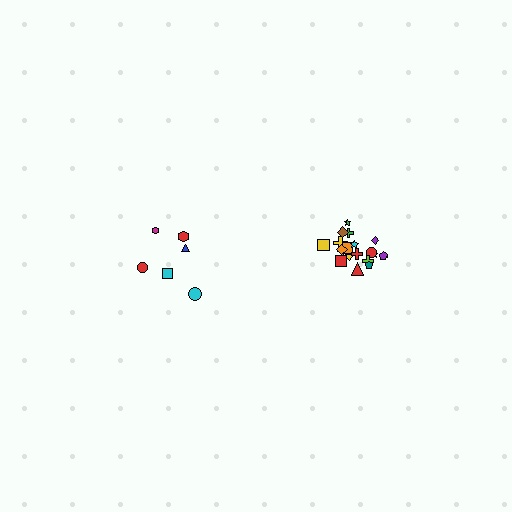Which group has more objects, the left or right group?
The right group.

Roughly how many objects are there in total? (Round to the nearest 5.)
Roughly 30 objects in total.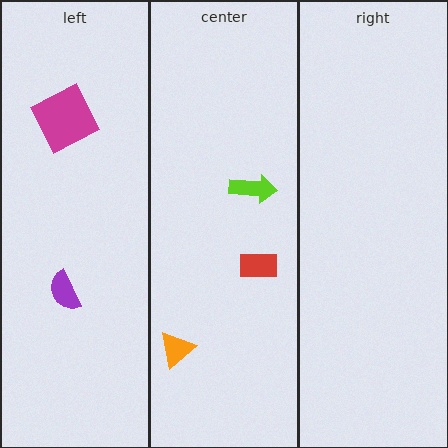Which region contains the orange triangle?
The center region.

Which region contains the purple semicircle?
The left region.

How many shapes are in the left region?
2.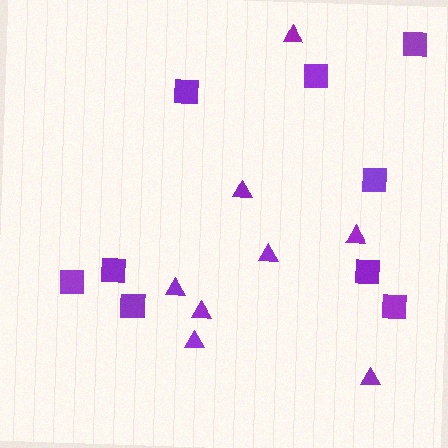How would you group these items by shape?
There are 2 groups: one group of triangles (8) and one group of squares (9).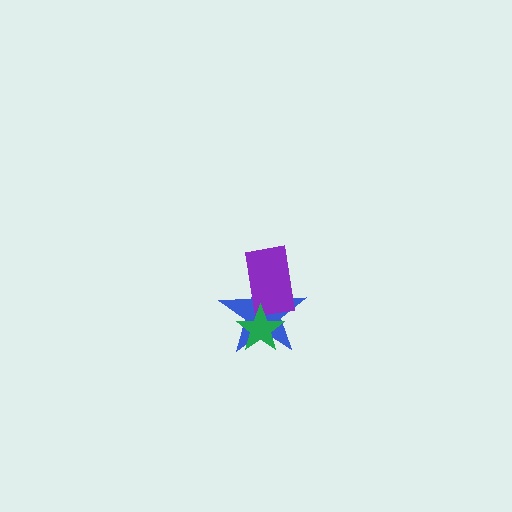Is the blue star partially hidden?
Yes, it is partially covered by another shape.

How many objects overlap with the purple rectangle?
2 objects overlap with the purple rectangle.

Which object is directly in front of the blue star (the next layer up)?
The purple rectangle is directly in front of the blue star.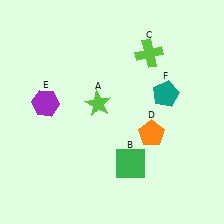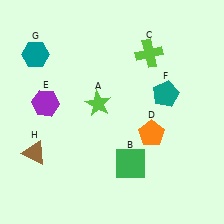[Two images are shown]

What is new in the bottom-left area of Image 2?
A brown triangle (H) was added in the bottom-left area of Image 2.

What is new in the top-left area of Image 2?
A teal hexagon (G) was added in the top-left area of Image 2.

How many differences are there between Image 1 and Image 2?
There are 2 differences between the two images.